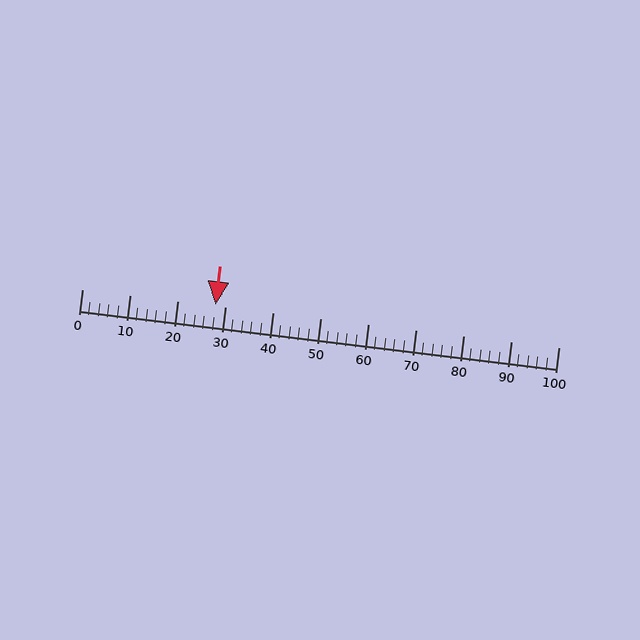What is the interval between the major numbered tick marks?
The major tick marks are spaced 10 units apart.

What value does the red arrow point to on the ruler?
The red arrow points to approximately 28.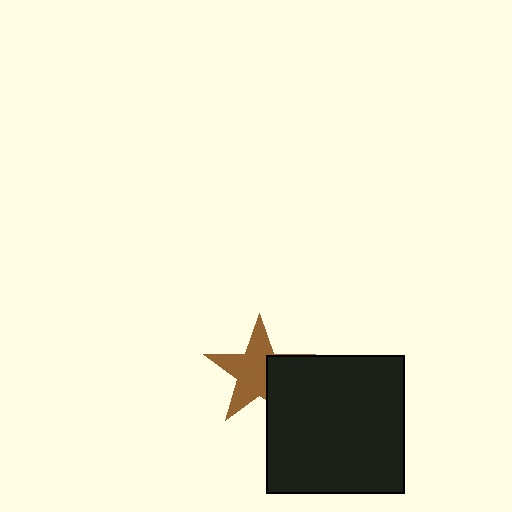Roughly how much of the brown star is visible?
Most of it is visible (roughly 65%).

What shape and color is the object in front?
The object in front is a black square.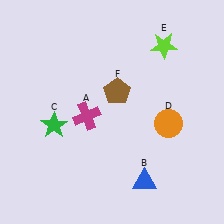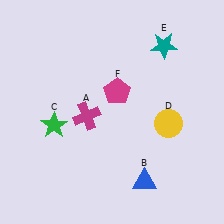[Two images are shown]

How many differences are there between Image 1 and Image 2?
There are 3 differences between the two images.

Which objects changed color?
D changed from orange to yellow. E changed from lime to teal. F changed from brown to magenta.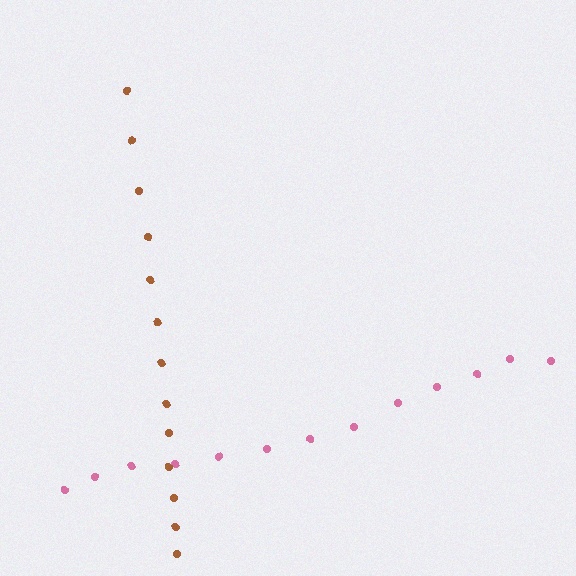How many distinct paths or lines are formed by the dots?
There are 2 distinct paths.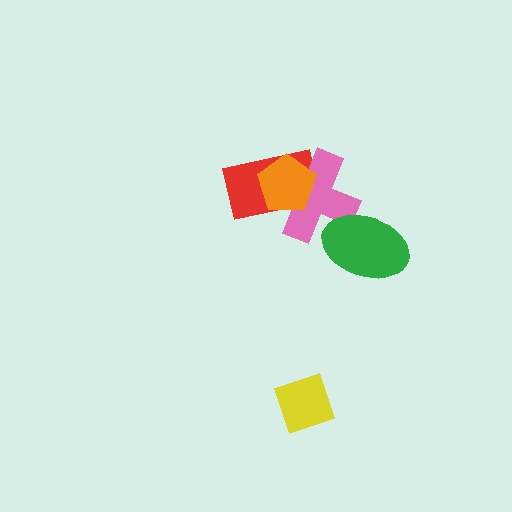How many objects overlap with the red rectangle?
2 objects overlap with the red rectangle.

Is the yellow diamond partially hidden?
No, no other shape covers it.